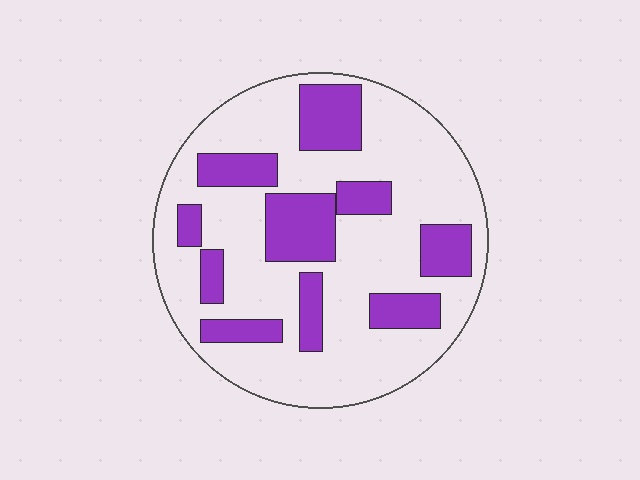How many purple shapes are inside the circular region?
10.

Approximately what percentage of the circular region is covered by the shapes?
Approximately 30%.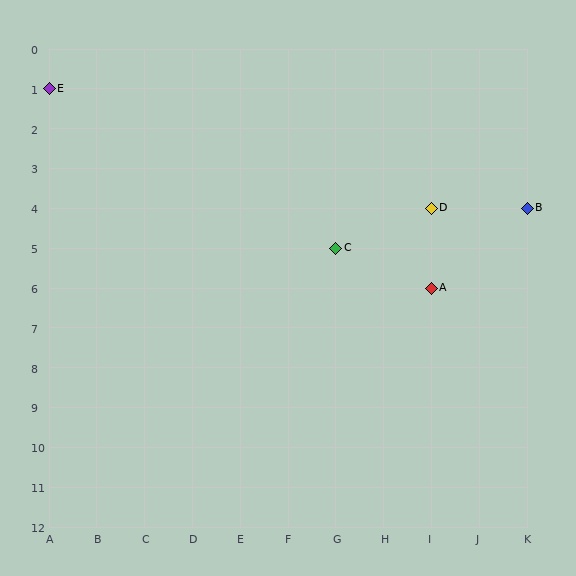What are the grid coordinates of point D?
Point D is at grid coordinates (I, 4).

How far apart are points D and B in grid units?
Points D and B are 2 columns apart.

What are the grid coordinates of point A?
Point A is at grid coordinates (I, 6).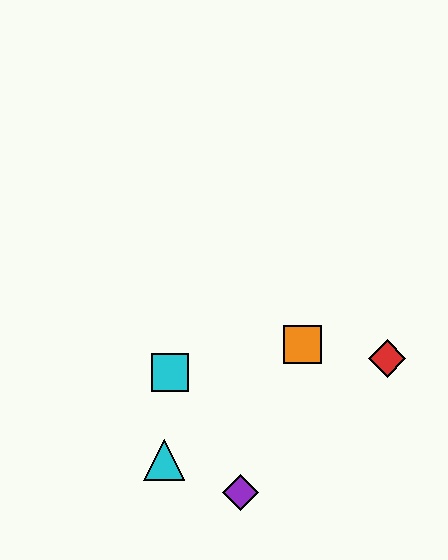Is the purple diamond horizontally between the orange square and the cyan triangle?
Yes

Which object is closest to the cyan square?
The cyan triangle is closest to the cyan square.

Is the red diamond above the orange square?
No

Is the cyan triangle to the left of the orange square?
Yes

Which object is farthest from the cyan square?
The red diamond is farthest from the cyan square.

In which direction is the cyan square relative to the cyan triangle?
The cyan square is above the cyan triangle.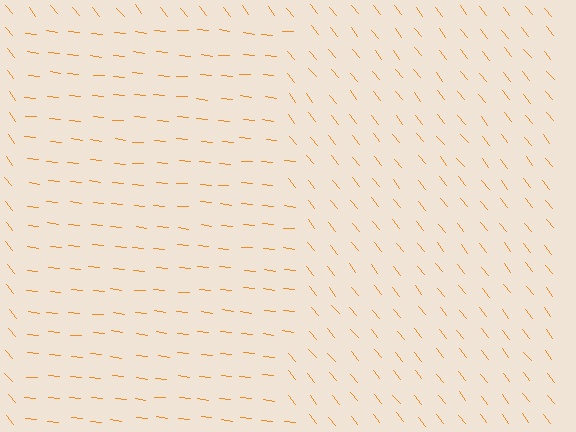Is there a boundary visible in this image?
Yes, there is a texture boundary formed by a change in line orientation.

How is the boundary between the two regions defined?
The boundary is defined purely by a change in line orientation (approximately 45 degrees difference). All lines are the same color and thickness.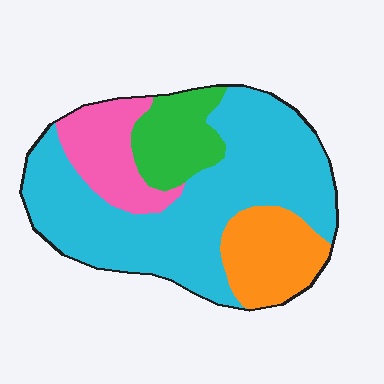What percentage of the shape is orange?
Orange takes up about one sixth (1/6) of the shape.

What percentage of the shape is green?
Green takes up less than a sixth of the shape.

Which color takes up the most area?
Cyan, at roughly 55%.